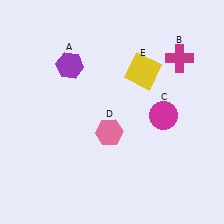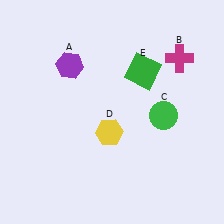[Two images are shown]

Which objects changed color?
C changed from magenta to green. D changed from pink to yellow. E changed from yellow to green.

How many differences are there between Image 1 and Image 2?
There are 3 differences between the two images.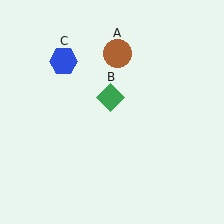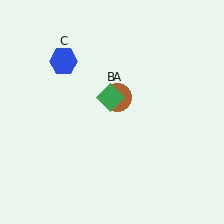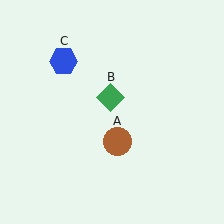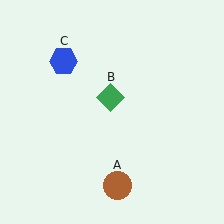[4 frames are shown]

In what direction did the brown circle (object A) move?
The brown circle (object A) moved down.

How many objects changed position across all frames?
1 object changed position: brown circle (object A).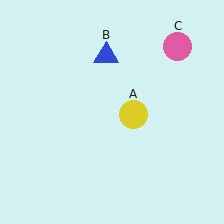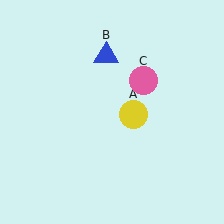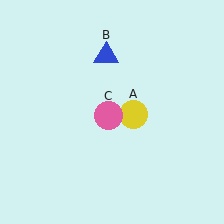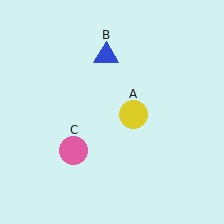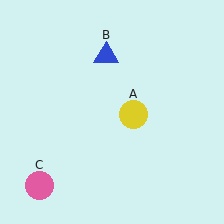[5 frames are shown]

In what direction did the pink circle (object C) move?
The pink circle (object C) moved down and to the left.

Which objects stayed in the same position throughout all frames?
Yellow circle (object A) and blue triangle (object B) remained stationary.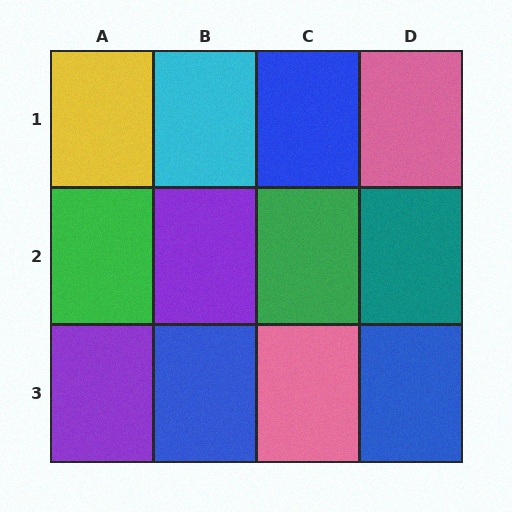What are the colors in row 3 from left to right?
Purple, blue, pink, blue.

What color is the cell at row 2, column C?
Green.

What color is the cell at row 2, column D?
Teal.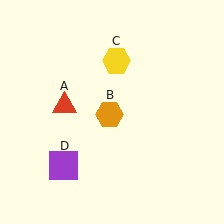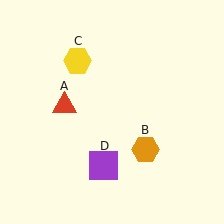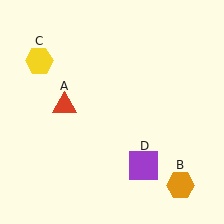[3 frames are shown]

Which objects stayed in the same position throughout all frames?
Red triangle (object A) remained stationary.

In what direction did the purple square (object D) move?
The purple square (object D) moved right.